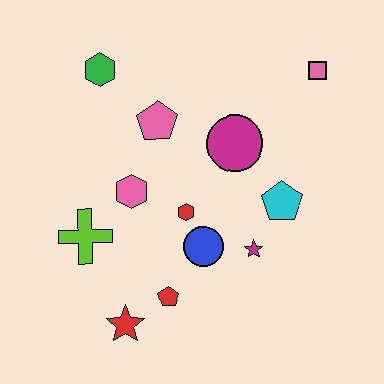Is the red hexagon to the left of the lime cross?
No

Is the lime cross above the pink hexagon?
No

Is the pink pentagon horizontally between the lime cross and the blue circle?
Yes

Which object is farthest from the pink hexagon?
The pink square is farthest from the pink hexagon.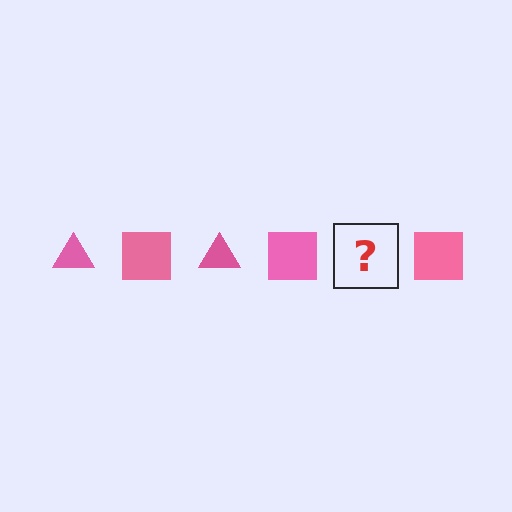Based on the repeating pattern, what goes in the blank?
The blank should be a pink triangle.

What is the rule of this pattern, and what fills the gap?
The rule is that the pattern cycles through triangle, square shapes in pink. The gap should be filled with a pink triangle.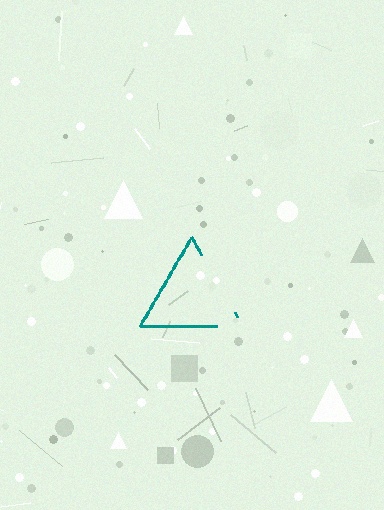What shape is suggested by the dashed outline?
The dashed outline suggests a triangle.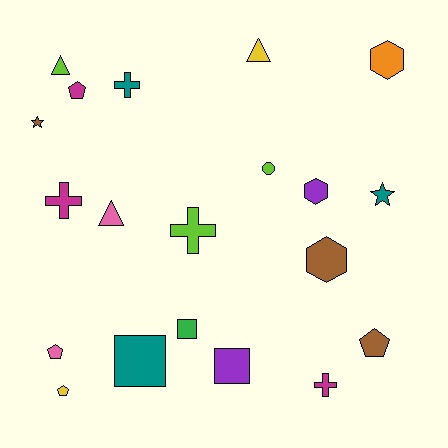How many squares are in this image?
There are 3 squares.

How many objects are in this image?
There are 20 objects.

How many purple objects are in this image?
There are 2 purple objects.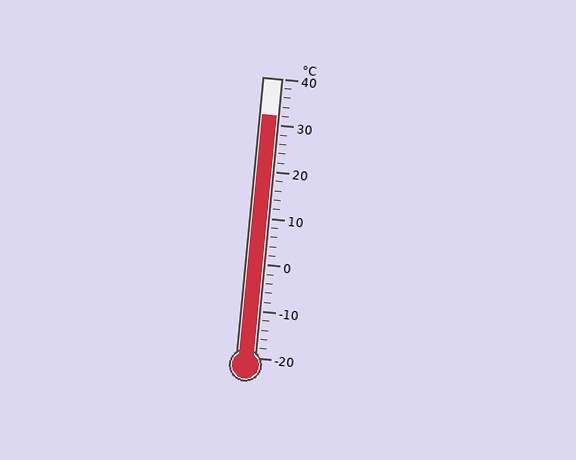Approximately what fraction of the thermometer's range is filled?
The thermometer is filled to approximately 85% of its range.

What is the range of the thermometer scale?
The thermometer scale ranges from -20°C to 40°C.